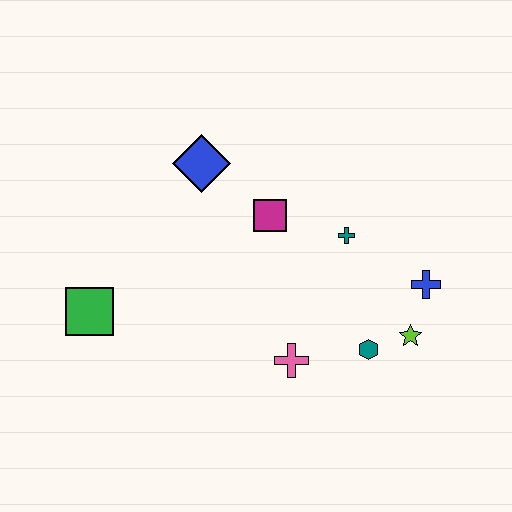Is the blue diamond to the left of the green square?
No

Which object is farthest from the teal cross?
The green square is farthest from the teal cross.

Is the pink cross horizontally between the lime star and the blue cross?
No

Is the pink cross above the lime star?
No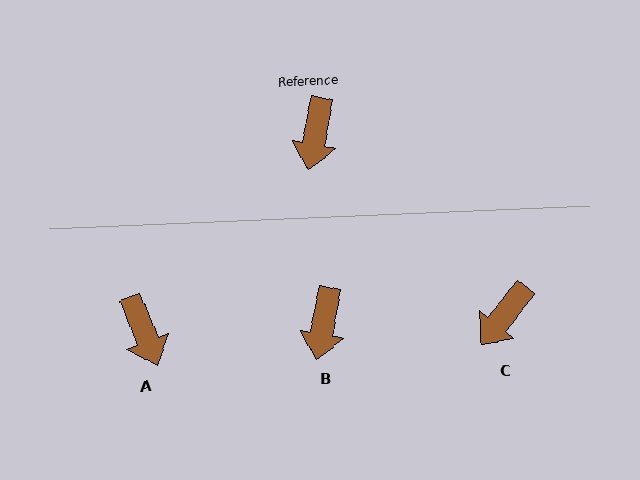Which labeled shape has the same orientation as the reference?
B.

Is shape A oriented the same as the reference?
No, it is off by about 33 degrees.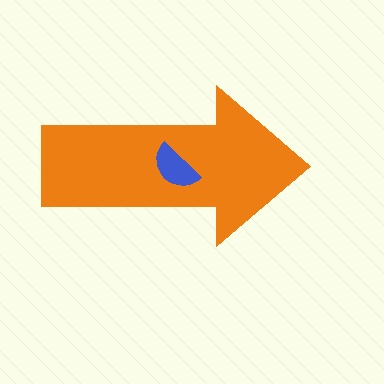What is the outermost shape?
The orange arrow.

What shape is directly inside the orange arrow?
The blue semicircle.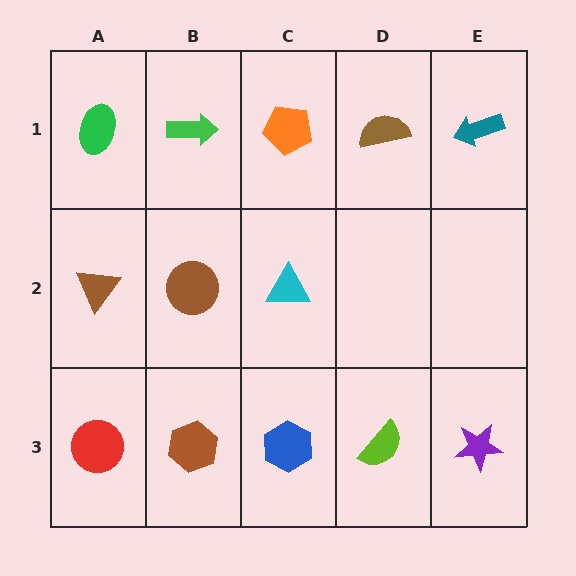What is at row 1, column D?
A brown semicircle.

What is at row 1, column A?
A green ellipse.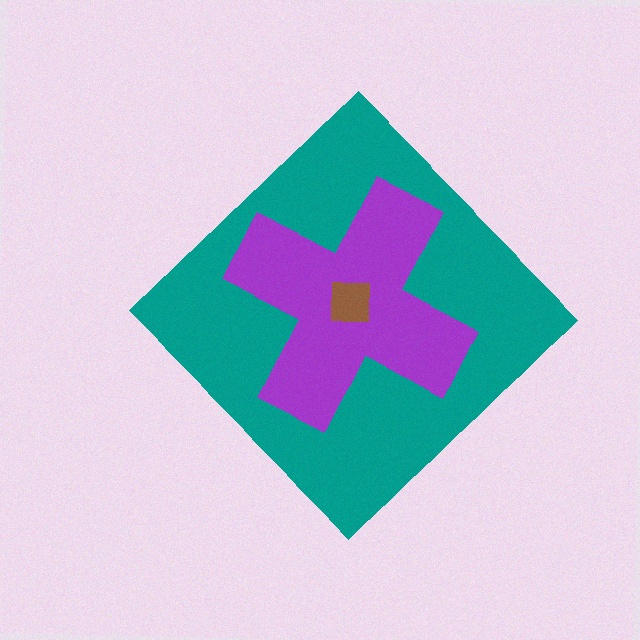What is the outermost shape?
The teal diamond.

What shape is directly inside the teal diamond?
The purple cross.